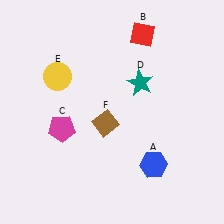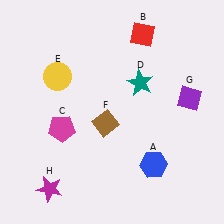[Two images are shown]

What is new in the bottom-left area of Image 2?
A magenta star (H) was added in the bottom-left area of Image 2.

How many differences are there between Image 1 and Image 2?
There are 2 differences between the two images.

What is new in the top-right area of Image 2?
A purple diamond (G) was added in the top-right area of Image 2.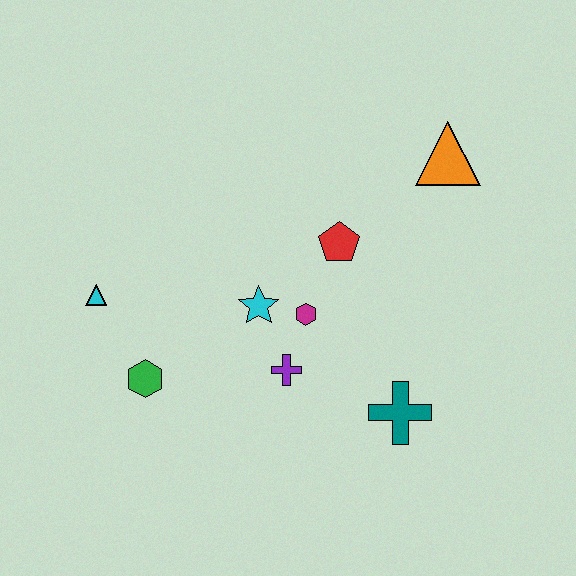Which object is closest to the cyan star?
The magenta hexagon is closest to the cyan star.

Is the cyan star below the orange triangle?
Yes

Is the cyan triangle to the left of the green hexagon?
Yes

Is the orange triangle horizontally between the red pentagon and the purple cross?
No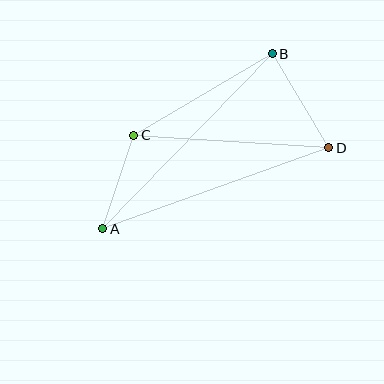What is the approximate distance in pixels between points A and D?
The distance between A and D is approximately 240 pixels.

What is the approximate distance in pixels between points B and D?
The distance between B and D is approximately 110 pixels.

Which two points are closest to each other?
Points A and C are closest to each other.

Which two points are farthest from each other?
Points A and B are farthest from each other.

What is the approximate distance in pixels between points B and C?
The distance between B and C is approximately 160 pixels.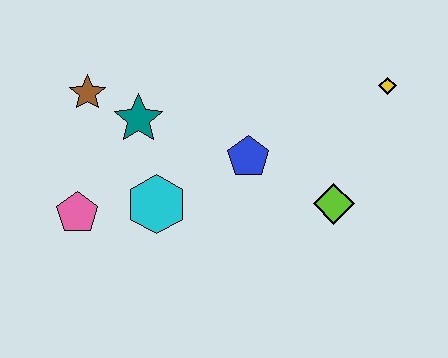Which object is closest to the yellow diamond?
The lime diamond is closest to the yellow diamond.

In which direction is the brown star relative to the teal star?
The brown star is to the left of the teal star.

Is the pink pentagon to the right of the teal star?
No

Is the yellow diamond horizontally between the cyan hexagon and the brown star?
No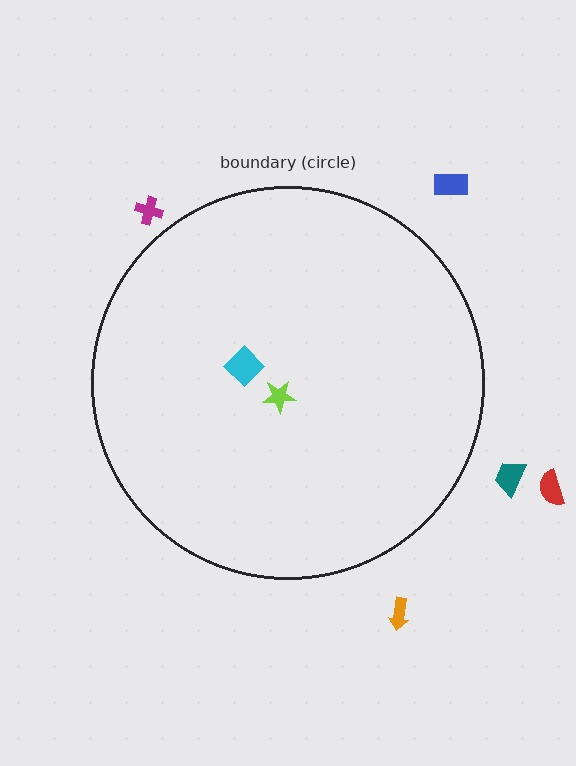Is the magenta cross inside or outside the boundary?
Outside.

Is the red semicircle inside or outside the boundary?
Outside.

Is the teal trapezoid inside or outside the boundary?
Outside.